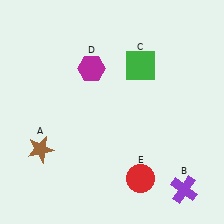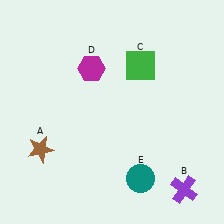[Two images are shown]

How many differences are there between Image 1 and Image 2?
There is 1 difference between the two images.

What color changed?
The circle (E) changed from red in Image 1 to teal in Image 2.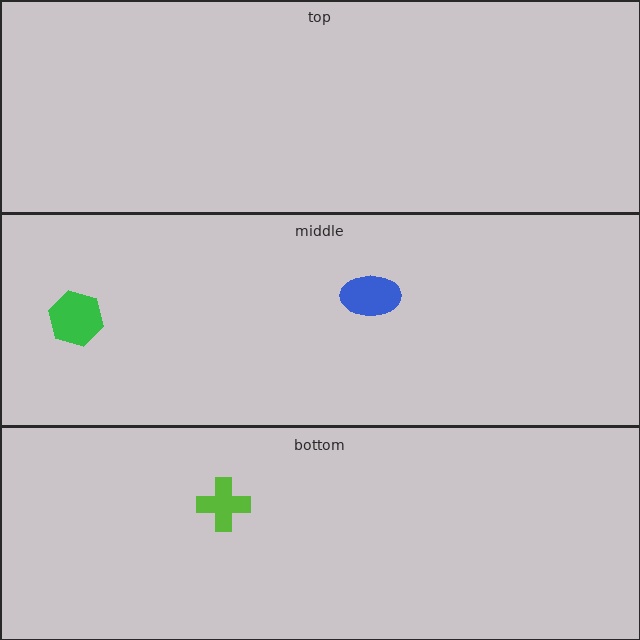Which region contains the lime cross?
The bottom region.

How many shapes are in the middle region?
2.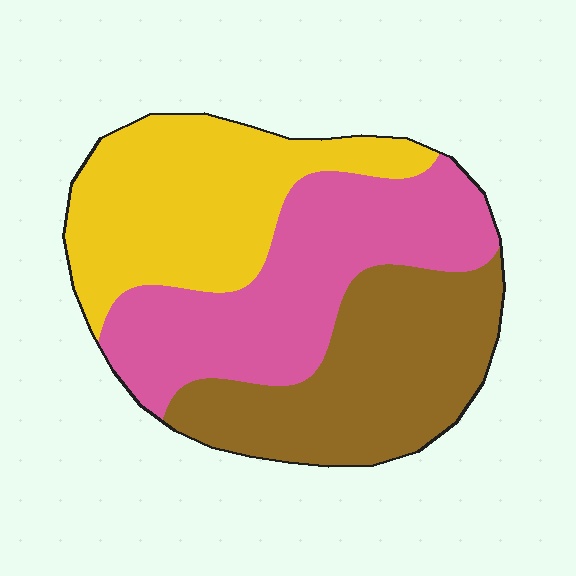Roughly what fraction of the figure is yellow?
Yellow covers about 30% of the figure.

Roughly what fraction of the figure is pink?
Pink takes up about three eighths (3/8) of the figure.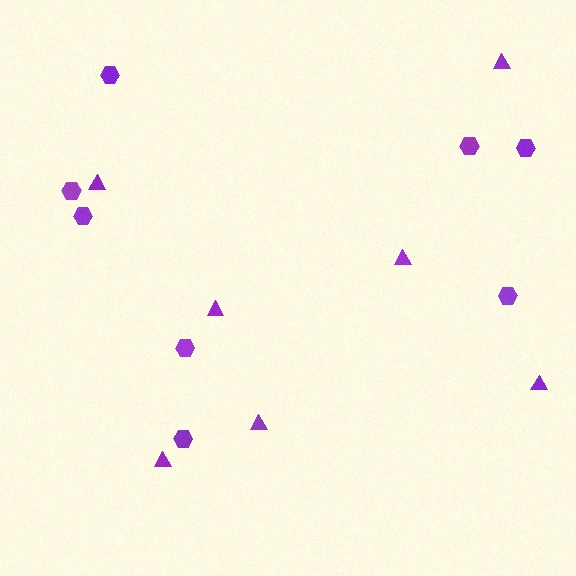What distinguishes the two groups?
There are 2 groups: one group of hexagons (8) and one group of triangles (7).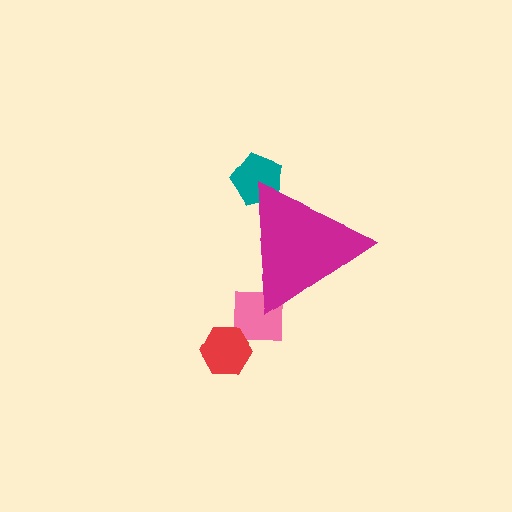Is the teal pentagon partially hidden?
Yes, the teal pentagon is partially hidden behind the magenta triangle.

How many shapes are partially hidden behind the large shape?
2 shapes are partially hidden.